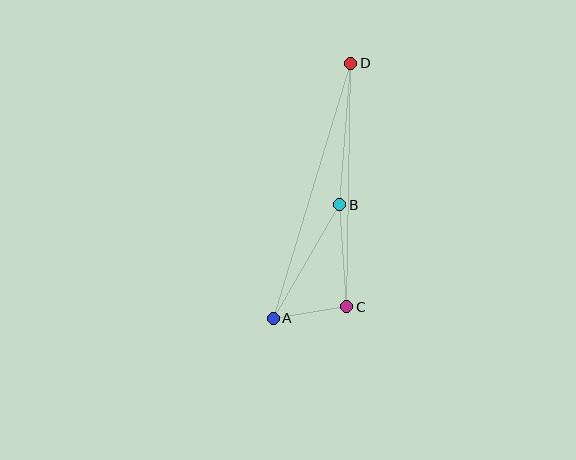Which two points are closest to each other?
Points A and C are closest to each other.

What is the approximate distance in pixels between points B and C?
The distance between B and C is approximately 102 pixels.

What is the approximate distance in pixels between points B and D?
The distance between B and D is approximately 142 pixels.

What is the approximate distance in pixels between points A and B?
The distance between A and B is approximately 131 pixels.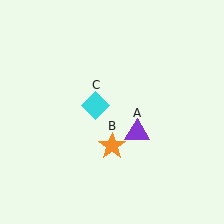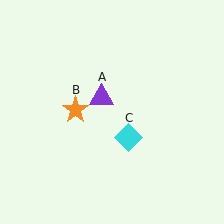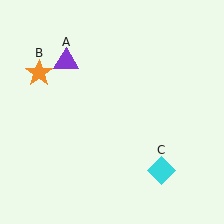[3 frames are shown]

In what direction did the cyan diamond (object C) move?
The cyan diamond (object C) moved down and to the right.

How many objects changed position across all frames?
3 objects changed position: purple triangle (object A), orange star (object B), cyan diamond (object C).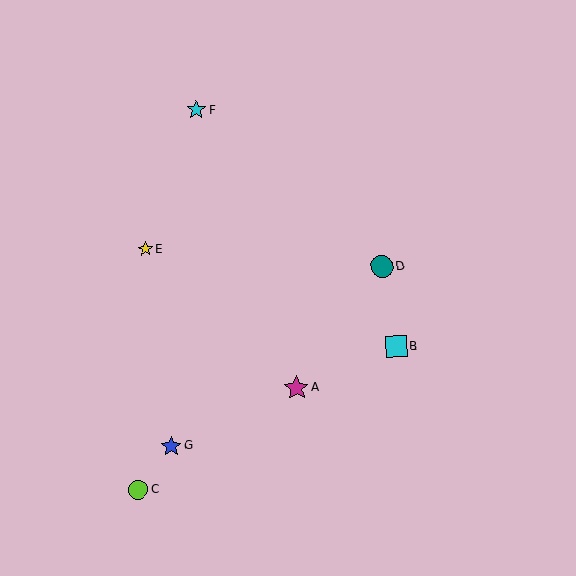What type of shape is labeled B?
Shape B is a cyan square.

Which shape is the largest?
The magenta star (labeled A) is the largest.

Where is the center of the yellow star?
The center of the yellow star is at (145, 249).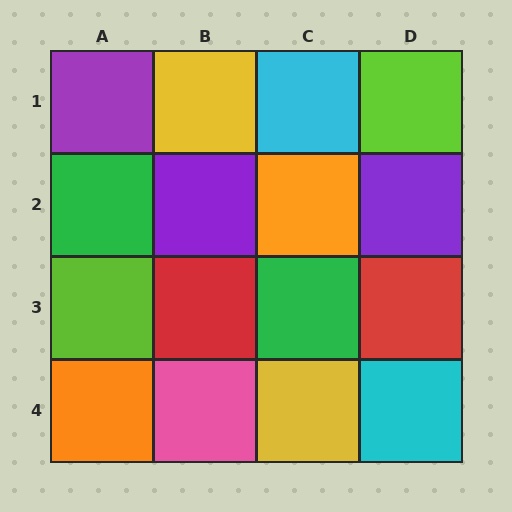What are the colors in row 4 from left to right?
Orange, pink, yellow, cyan.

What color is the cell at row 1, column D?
Lime.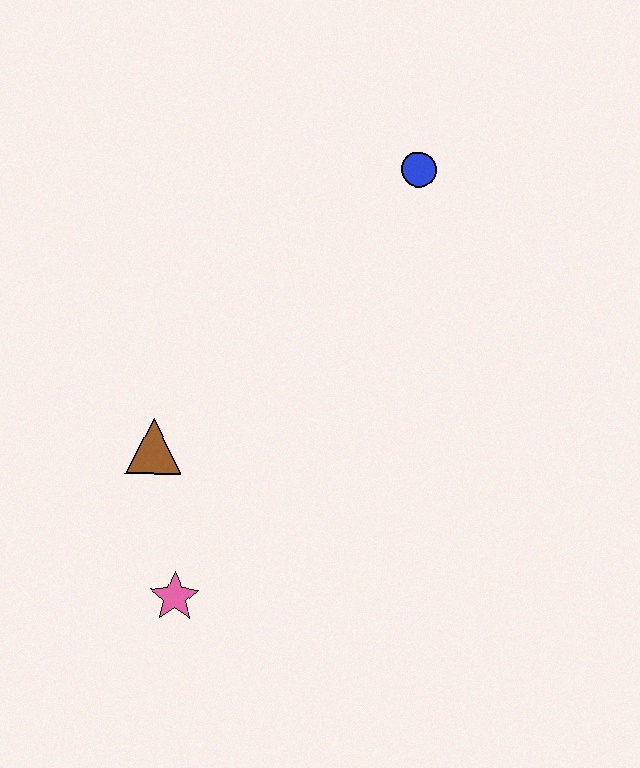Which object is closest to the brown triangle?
The pink star is closest to the brown triangle.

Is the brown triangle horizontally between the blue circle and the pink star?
No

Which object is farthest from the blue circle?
The pink star is farthest from the blue circle.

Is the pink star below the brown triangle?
Yes